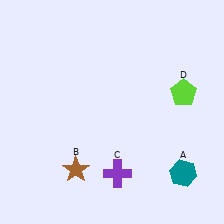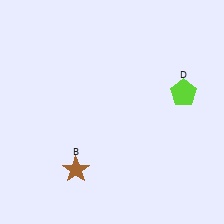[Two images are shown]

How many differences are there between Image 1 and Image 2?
There are 2 differences between the two images.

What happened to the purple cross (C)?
The purple cross (C) was removed in Image 2. It was in the bottom-right area of Image 1.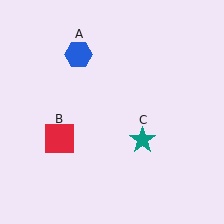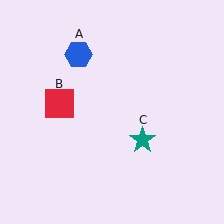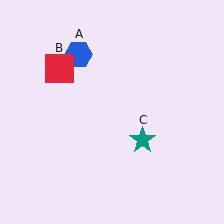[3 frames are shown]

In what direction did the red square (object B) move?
The red square (object B) moved up.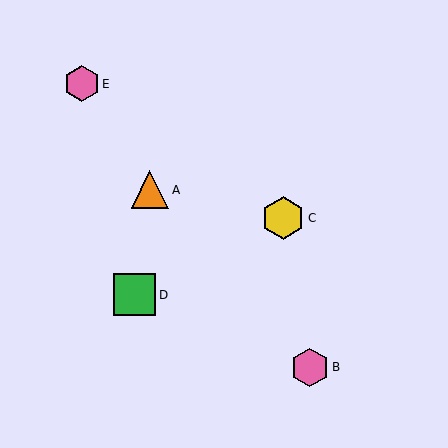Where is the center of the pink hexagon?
The center of the pink hexagon is at (82, 84).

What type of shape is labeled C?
Shape C is a yellow hexagon.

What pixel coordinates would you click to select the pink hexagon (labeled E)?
Click at (82, 84) to select the pink hexagon E.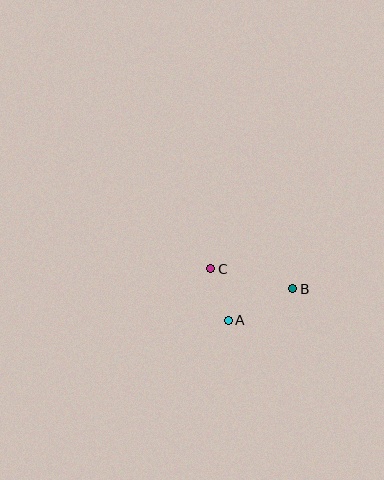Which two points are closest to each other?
Points A and C are closest to each other.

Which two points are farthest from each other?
Points B and C are farthest from each other.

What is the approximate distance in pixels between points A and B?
The distance between A and B is approximately 71 pixels.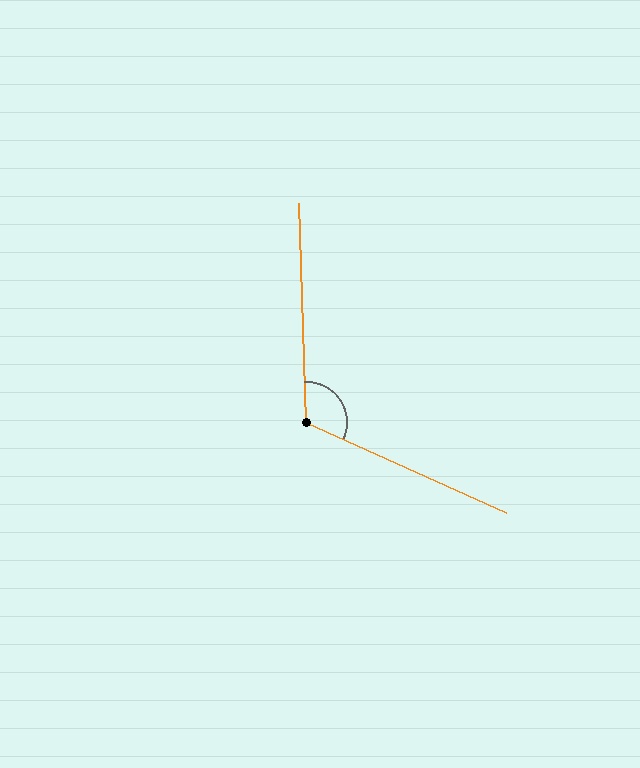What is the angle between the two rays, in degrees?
Approximately 116 degrees.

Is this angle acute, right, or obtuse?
It is obtuse.